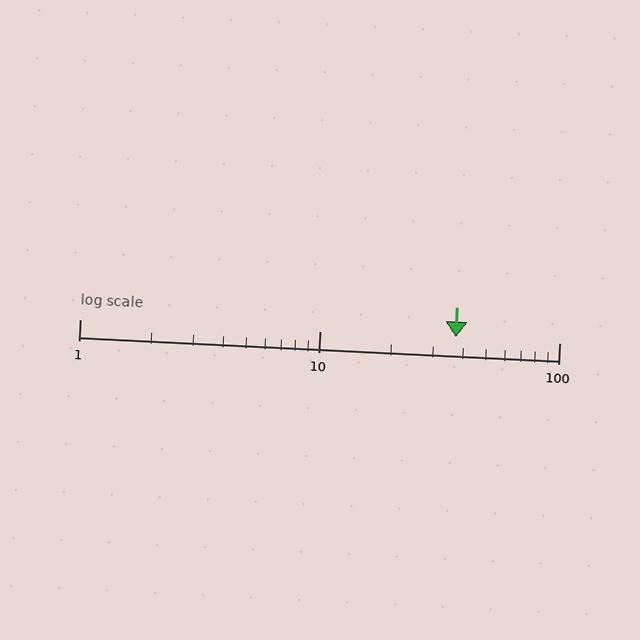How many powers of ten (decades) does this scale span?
The scale spans 2 decades, from 1 to 100.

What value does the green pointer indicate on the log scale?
The pointer indicates approximately 37.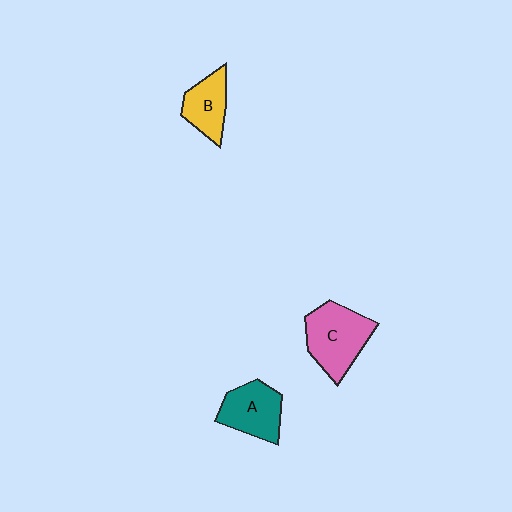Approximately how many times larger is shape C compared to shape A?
Approximately 1.3 times.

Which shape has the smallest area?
Shape B (yellow).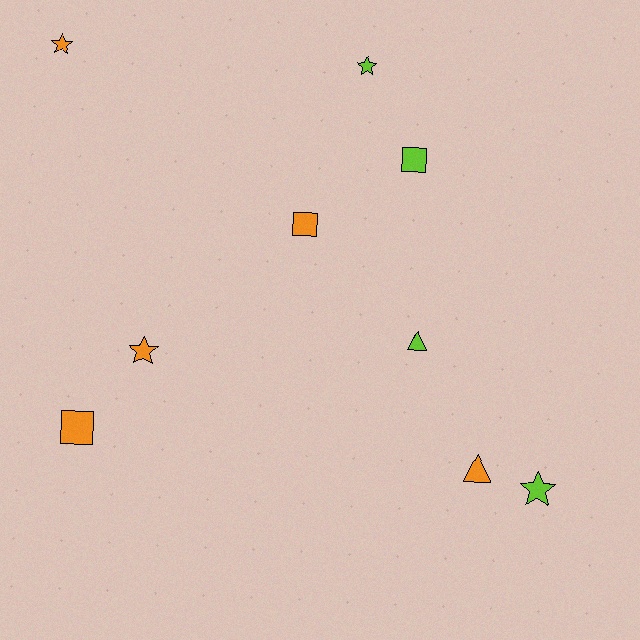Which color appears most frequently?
Orange, with 5 objects.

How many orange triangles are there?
There is 1 orange triangle.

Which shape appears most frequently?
Star, with 4 objects.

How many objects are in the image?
There are 9 objects.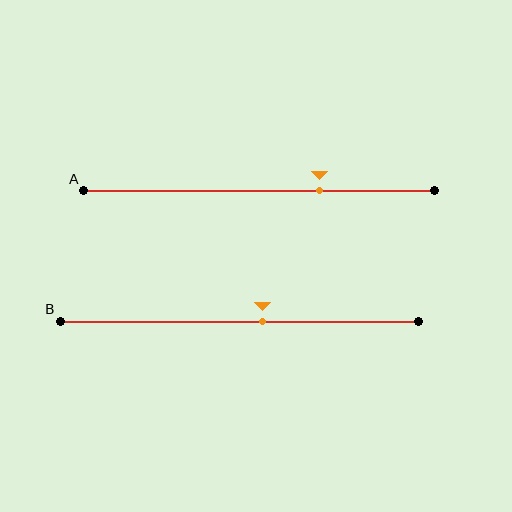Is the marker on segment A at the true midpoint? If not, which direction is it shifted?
No, the marker on segment A is shifted to the right by about 17% of the segment length.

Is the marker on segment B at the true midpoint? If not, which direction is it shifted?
No, the marker on segment B is shifted to the right by about 6% of the segment length.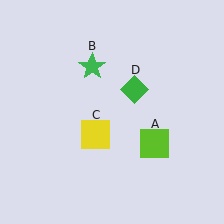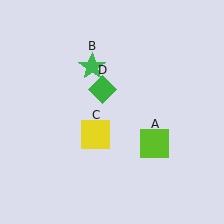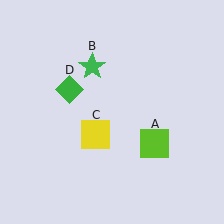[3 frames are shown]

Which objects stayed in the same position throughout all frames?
Lime square (object A) and green star (object B) and yellow square (object C) remained stationary.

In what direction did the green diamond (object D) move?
The green diamond (object D) moved left.